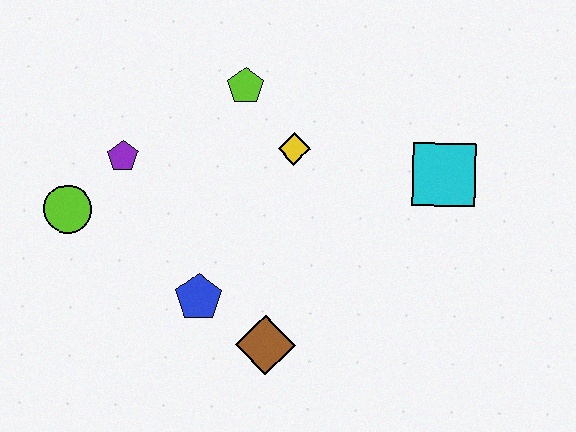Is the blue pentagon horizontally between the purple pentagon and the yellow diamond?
Yes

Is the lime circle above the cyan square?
No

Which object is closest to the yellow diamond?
The lime pentagon is closest to the yellow diamond.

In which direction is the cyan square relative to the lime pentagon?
The cyan square is to the right of the lime pentagon.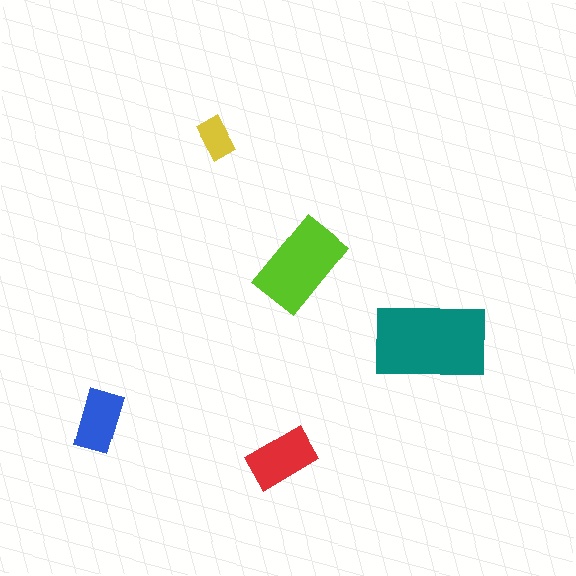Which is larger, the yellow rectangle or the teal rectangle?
The teal one.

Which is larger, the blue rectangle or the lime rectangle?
The lime one.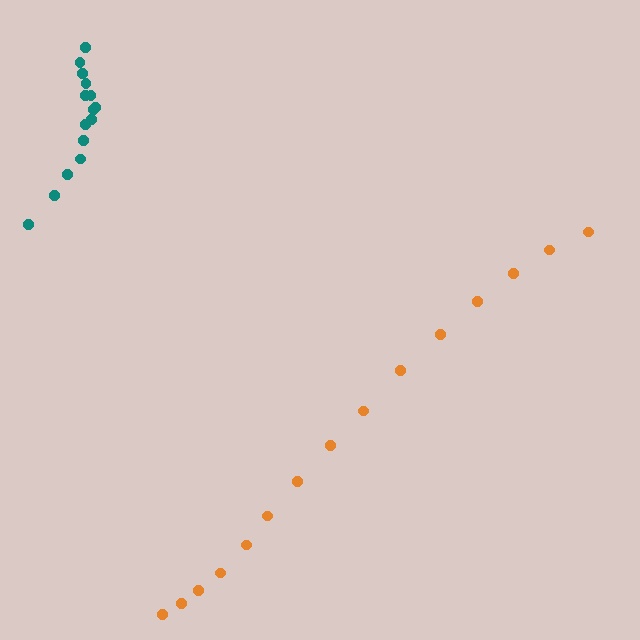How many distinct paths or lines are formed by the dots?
There are 2 distinct paths.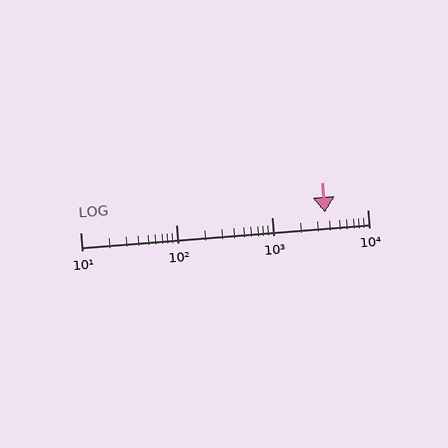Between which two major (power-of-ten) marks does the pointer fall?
The pointer is between 1000 and 10000.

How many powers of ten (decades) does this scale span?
The scale spans 3 decades, from 10 to 10000.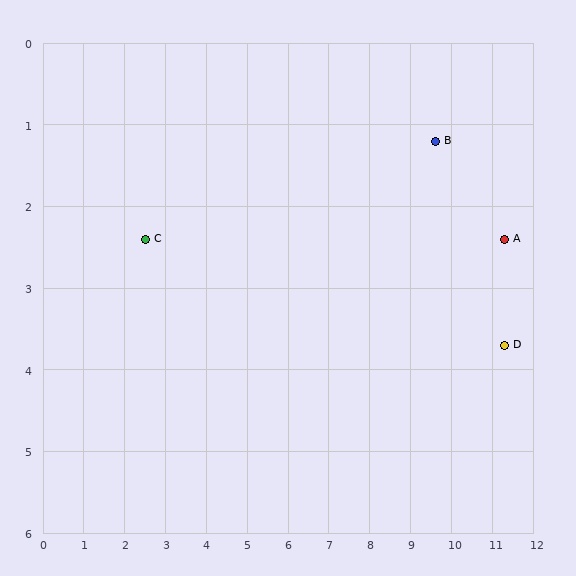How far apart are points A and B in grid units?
Points A and B are about 2.1 grid units apart.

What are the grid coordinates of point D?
Point D is at approximately (11.3, 3.7).